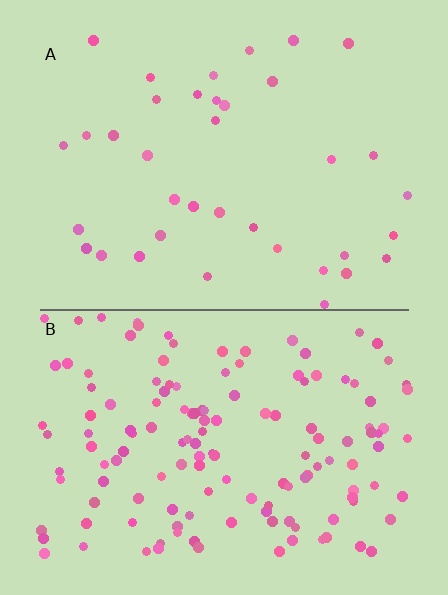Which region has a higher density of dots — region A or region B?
B (the bottom).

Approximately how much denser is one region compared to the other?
Approximately 3.9× — region B over region A.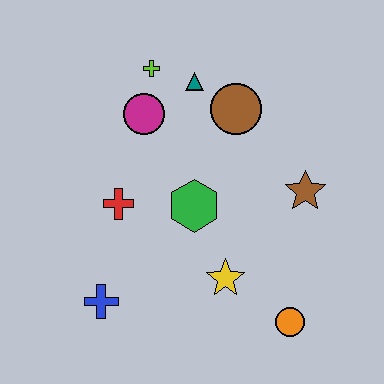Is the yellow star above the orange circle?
Yes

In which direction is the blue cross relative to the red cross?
The blue cross is below the red cross.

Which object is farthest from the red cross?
The orange circle is farthest from the red cross.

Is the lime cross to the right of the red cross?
Yes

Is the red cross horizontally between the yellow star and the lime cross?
No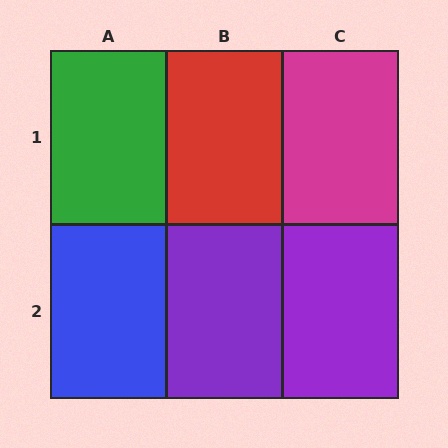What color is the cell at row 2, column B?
Purple.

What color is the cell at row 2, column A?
Blue.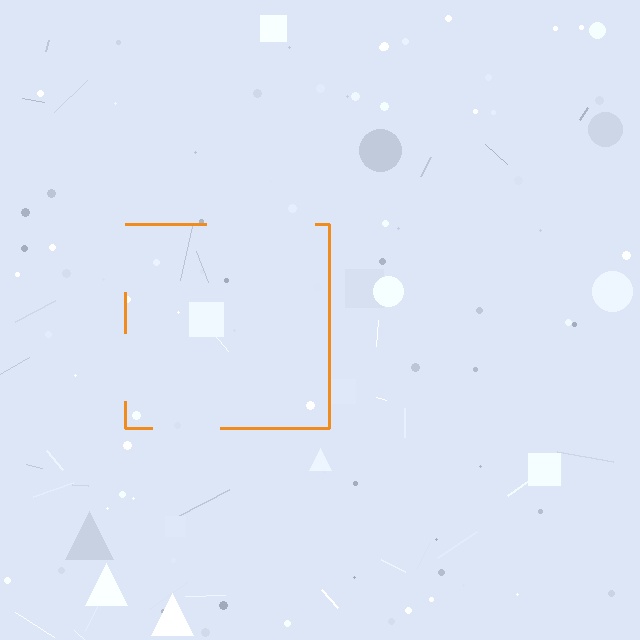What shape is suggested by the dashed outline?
The dashed outline suggests a square.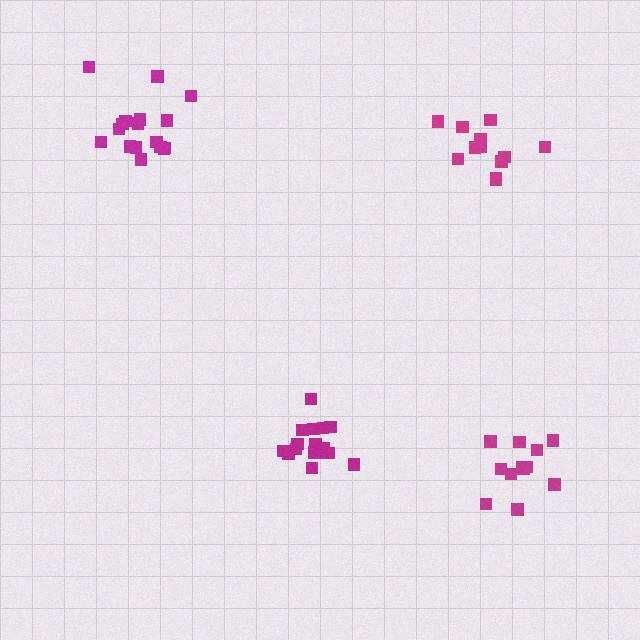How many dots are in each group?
Group 1: 18 dots, Group 2: 18 dots, Group 3: 12 dots, Group 4: 13 dots (61 total).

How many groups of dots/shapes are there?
There are 4 groups.